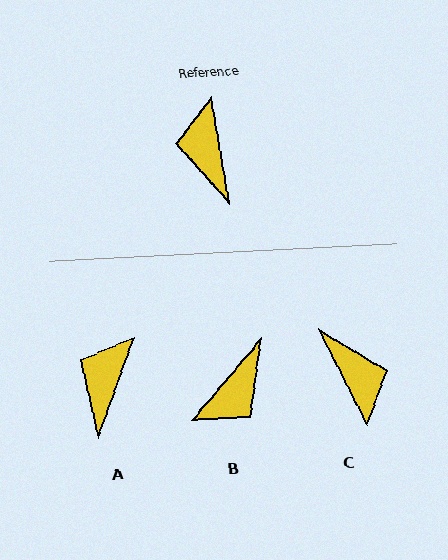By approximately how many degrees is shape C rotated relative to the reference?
Approximately 163 degrees clockwise.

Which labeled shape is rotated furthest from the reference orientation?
C, about 163 degrees away.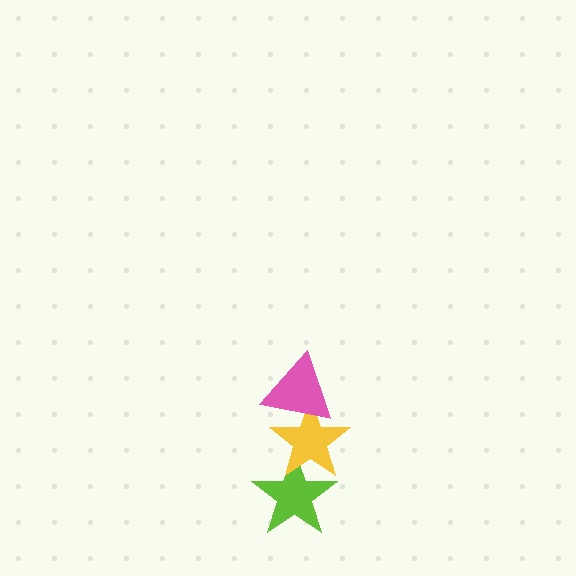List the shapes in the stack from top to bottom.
From top to bottom: the pink triangle, the yellow star, the lime star.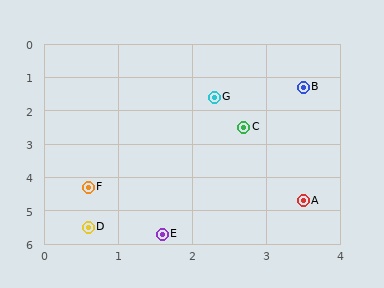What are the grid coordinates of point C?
Point C is at approximately (2.7, 2.5).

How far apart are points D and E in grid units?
Points D and E are about 1.0 grid units apart.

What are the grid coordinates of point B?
Point B is at approximately (3.5, 1.3).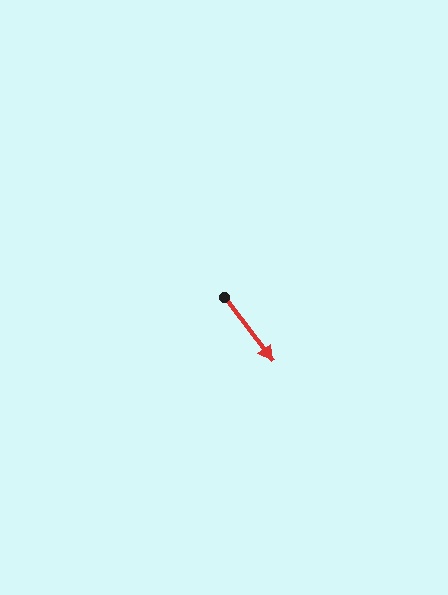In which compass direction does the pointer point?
Southeast.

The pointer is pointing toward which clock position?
Roughly 5 o'clock.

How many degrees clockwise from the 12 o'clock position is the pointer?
Approximately 142 degrees.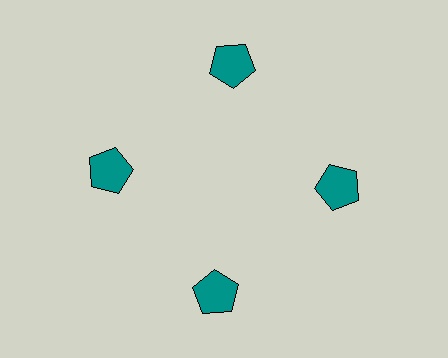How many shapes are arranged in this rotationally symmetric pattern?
There are 4 shapes, arranged in 4 groups of 1.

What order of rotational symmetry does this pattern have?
This pattern has 4-fold rotational symmetry.